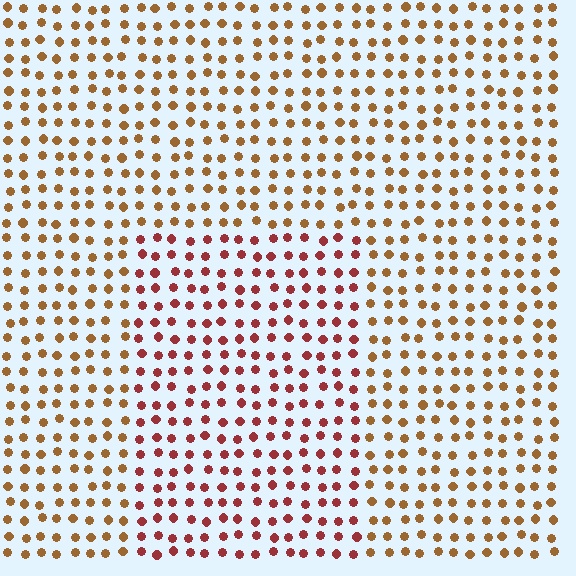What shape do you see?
I see a rectangle.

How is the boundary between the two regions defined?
The boundary is defined purely by a slight shift in hue (about 35 degrees). Spacing, size, and orientation are identical on both sides.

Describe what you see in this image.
The image is filled with small brown elements in a uniform arrangement. A rectangle-shaped region is visible where the elements are tinted to a slightly different hue, forming a subtle color boundary.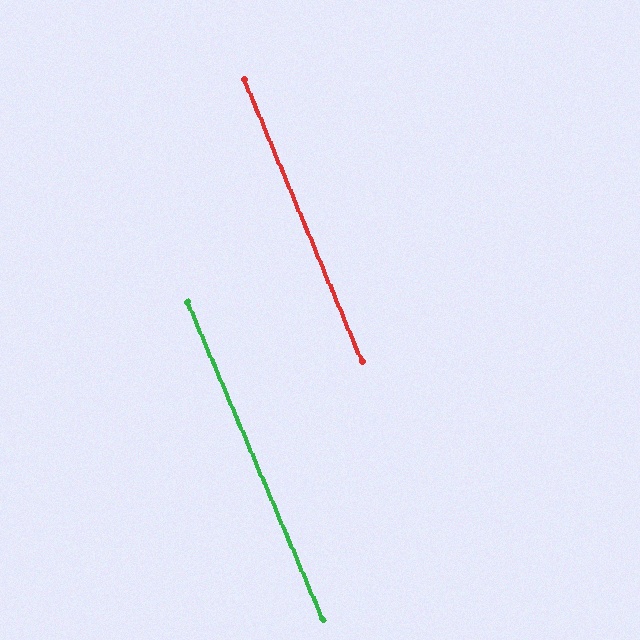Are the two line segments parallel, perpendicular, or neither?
Parallel — their directions differ by only 0.5°.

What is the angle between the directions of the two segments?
Approximately 0 degrees.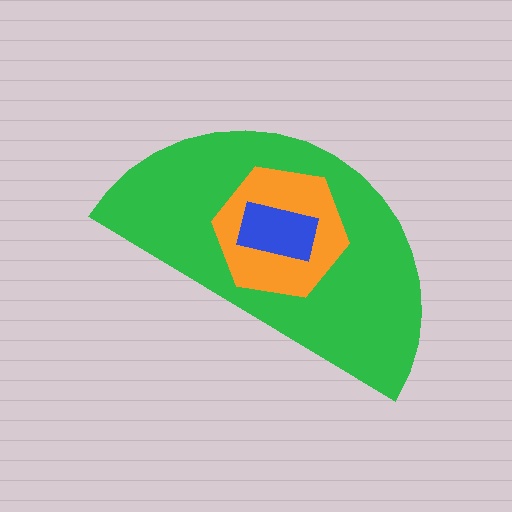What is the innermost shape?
The blue rectangle.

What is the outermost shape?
The green semicircle.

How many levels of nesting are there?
3.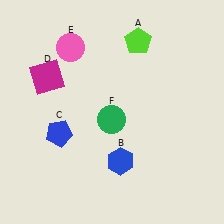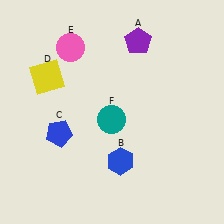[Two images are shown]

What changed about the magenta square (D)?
In Image 1, D is magenta. In Image 2, it changed to yellow.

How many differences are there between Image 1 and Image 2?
There are 3 differences between the two images.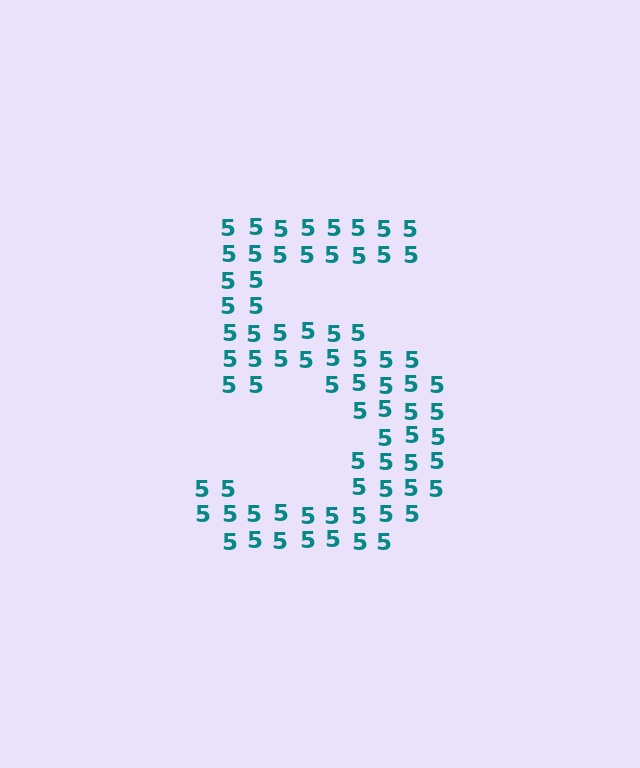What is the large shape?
The large shape is the digit 5.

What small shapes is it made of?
It is made of small digit 5's.